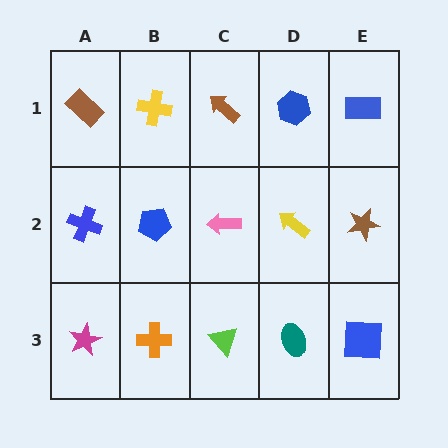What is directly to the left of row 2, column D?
A pink arrow.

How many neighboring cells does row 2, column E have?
3.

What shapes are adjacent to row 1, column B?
A blue pentagon (row 2, column B), a brown rectangle (row 1, column A), a brown arrow (row 1, column C).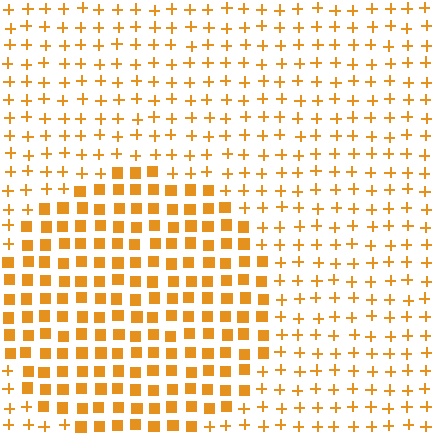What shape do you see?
I see a circle.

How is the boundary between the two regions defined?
The boundary is defined by a change in element shape: squares inside vs. plus signs outside. All elements share the same color and spacing.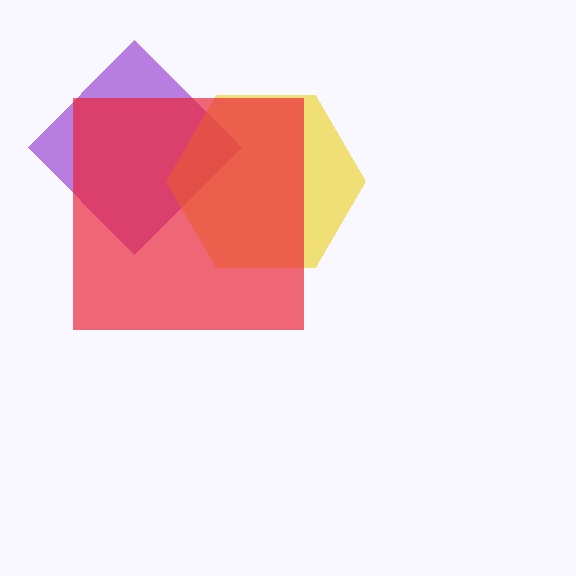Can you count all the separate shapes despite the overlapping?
Yes, there are 3 separate shapes.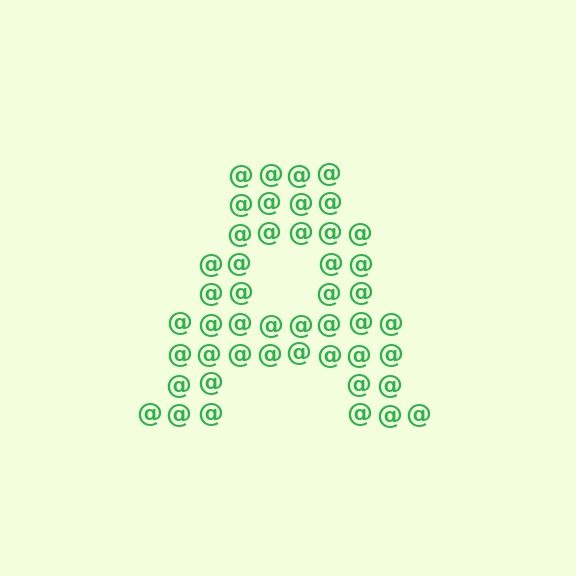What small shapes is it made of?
It is made of small at signs.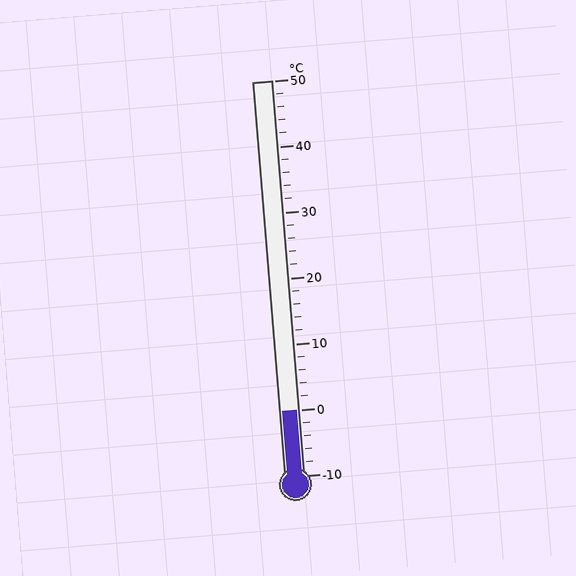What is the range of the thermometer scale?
The thermometer scale ranges from -10°C to 50°C.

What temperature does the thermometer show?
The thermometer shows approximately 0°C.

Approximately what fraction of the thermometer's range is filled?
The thermometer is filled to approximately 15% of its range.